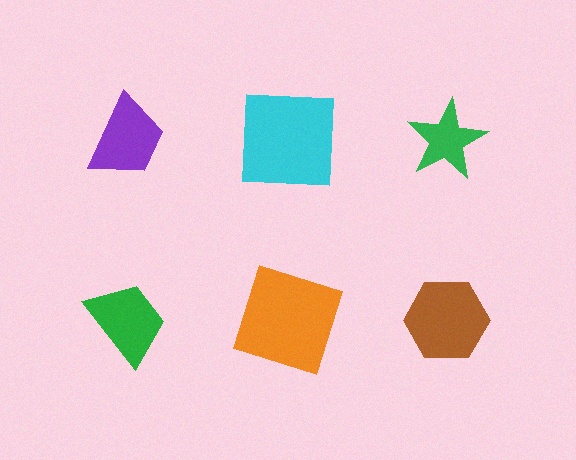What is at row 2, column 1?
A green trapezoid.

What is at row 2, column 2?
An orange square.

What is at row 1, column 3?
A green star.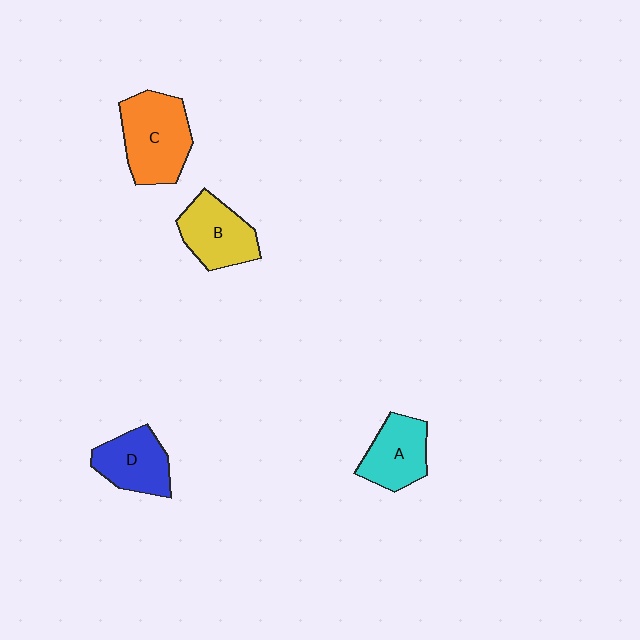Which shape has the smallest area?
Shape A (cyan).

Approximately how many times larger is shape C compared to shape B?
Approximately 1.3 times.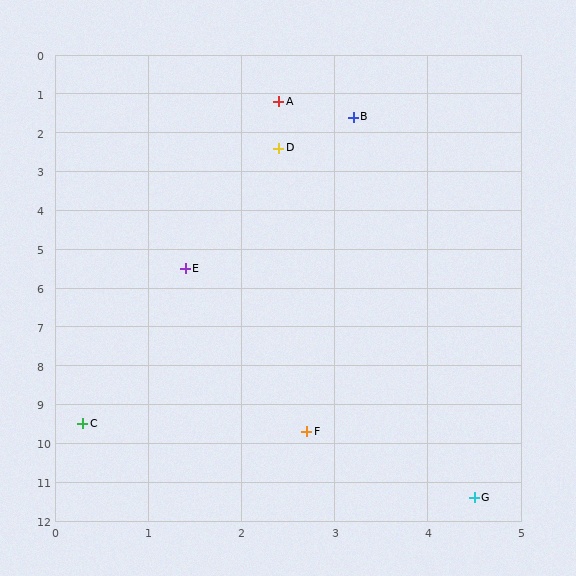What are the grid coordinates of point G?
Point G is at approximately (4.5, 11.4).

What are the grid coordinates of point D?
Point D is at approximately (2.4, 2.4).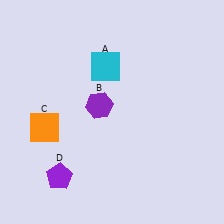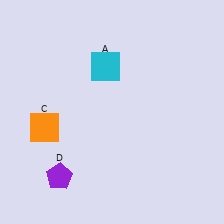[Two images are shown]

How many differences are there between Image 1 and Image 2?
There is 1 difference between the two images.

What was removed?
The purple hexagon (B) was removed in Image 2.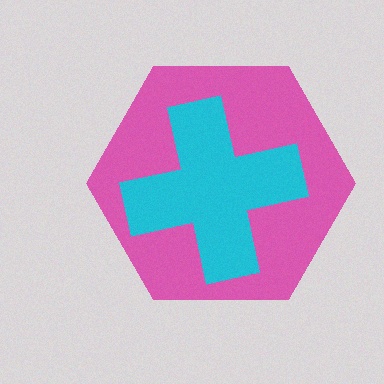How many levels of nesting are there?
2.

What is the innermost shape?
The cyan cross.